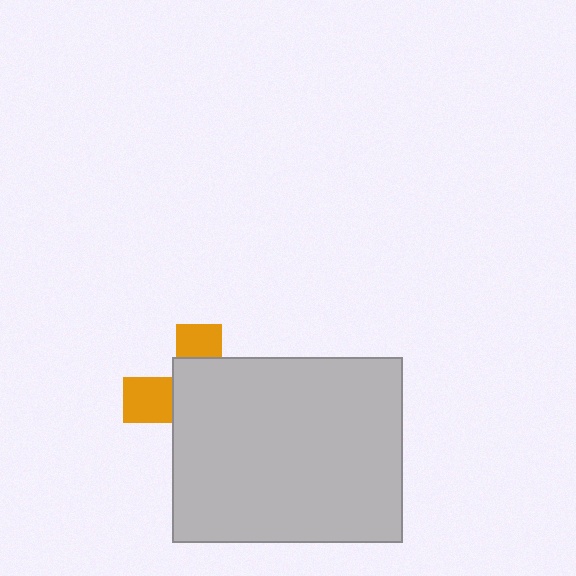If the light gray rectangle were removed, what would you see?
You would see the complete orange cross.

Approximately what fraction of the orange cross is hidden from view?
Roughly 68% of the orange cross is hidden behind the light gray rectangle.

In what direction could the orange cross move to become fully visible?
The orange cross could move left. That would shift it out from behind the light gray rectangle entirely.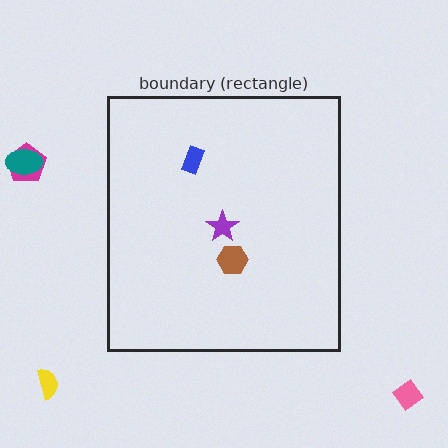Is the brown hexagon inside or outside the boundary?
Inside.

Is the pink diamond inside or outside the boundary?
Outside.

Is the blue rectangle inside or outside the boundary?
Inside.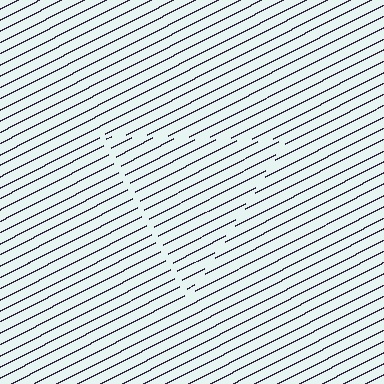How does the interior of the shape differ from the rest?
The interior of the shape contains the same grating, shifted by half a period — the contour is defined by the phase discontinuity where line-ends from the inner and outer gratings abut.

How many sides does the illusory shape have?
3 sides — the line-ends trace a triangle.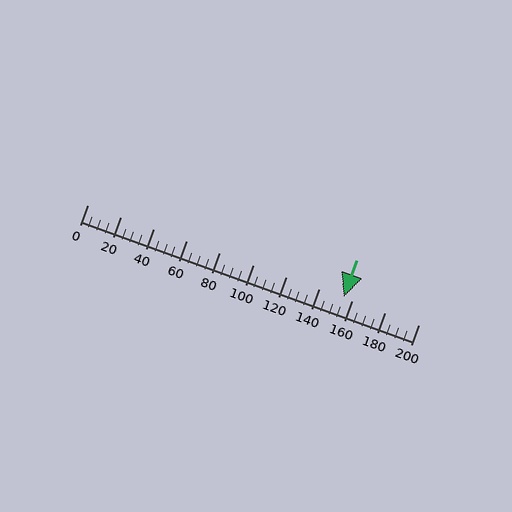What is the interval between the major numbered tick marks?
The major tick marks are spaced 20 units apart.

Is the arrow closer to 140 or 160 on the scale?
The arrow is closer to 160.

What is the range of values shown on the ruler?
The ruler shows values from 0 to 200.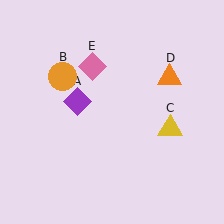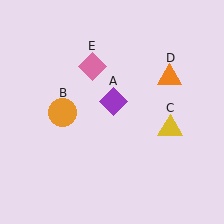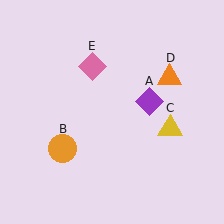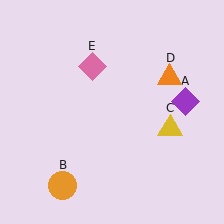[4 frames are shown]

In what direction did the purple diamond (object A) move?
The purple diamond (object A) moved right.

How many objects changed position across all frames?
2 objects changed position: purple diamond (object A), orange circle (object B).